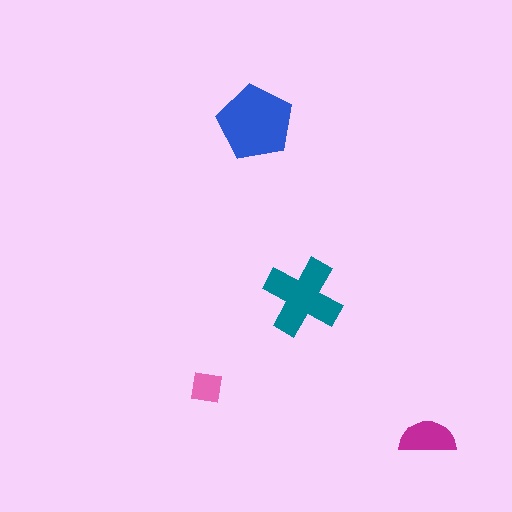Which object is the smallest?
The pink square.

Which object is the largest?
The blue pentagon.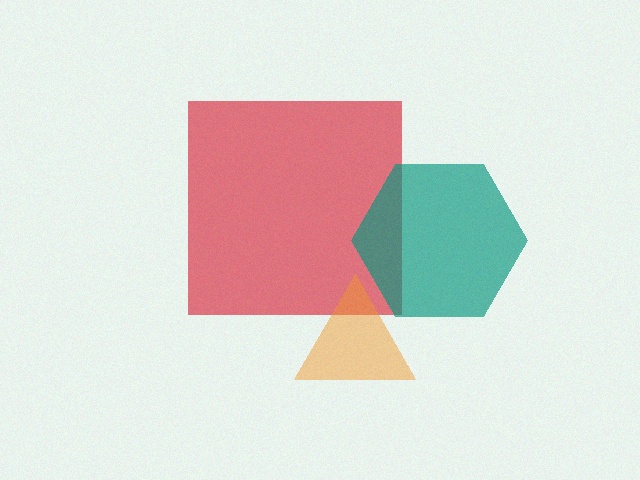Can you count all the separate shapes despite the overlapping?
Yes, there are 3 separate shapes.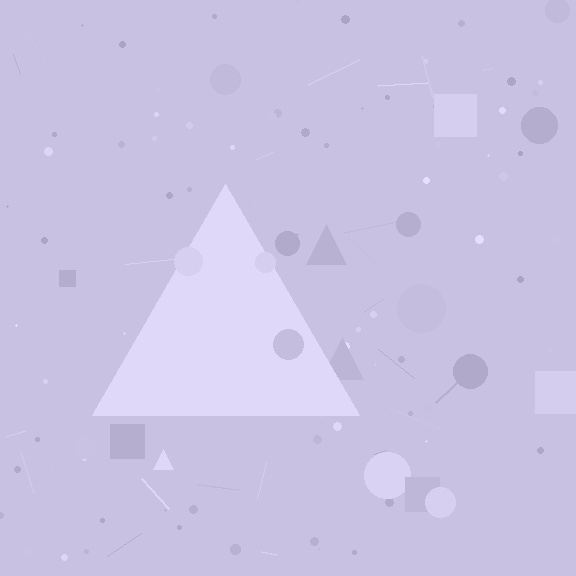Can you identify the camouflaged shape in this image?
The camouflaged shape is a triangle.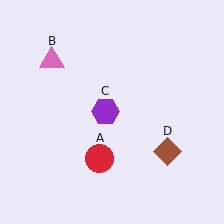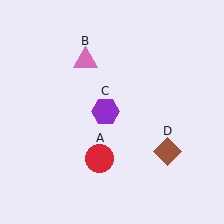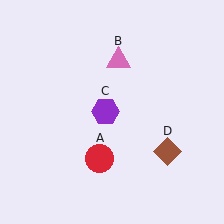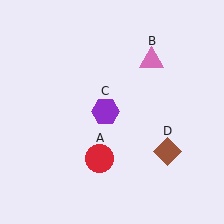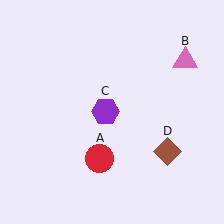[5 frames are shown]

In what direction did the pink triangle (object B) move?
The pink triangle (object B) moved right.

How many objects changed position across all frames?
1 object changed position: pink triangle (object B).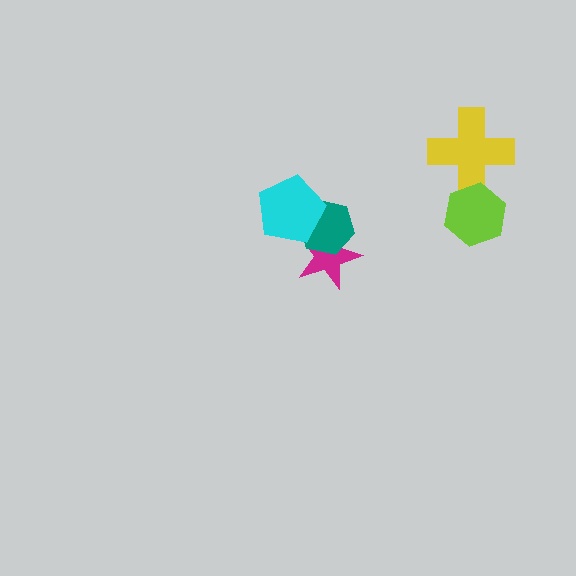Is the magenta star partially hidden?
Yes, it is partially covered by another shape.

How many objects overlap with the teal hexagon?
2 objects overlap with the teal hexagon.